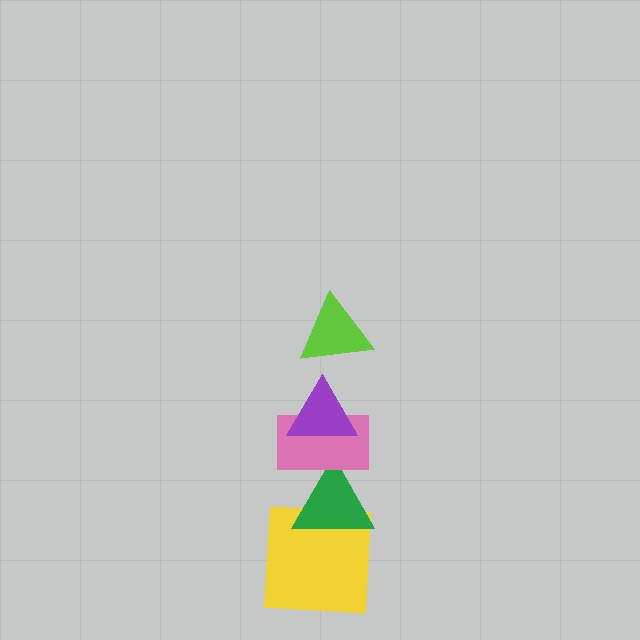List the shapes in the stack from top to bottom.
From top to bottom: the lime triangle, the purple triangle, the pink rectangle, the green triangle, the yellow square.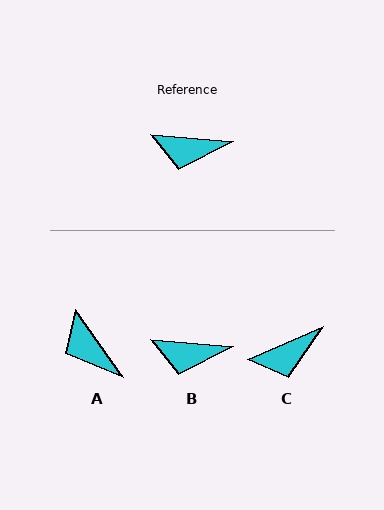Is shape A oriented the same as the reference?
No, it is off by about 50 degrees.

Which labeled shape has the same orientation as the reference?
B.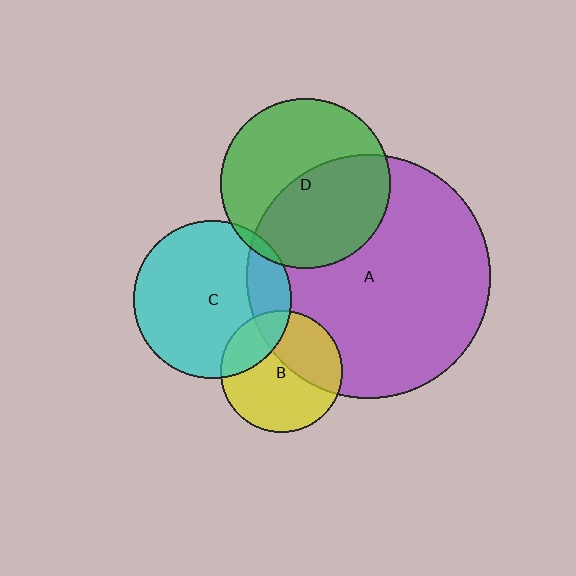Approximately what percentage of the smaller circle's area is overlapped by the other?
Approximately 20%.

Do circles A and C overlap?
Yes.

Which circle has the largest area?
Circle A (purple).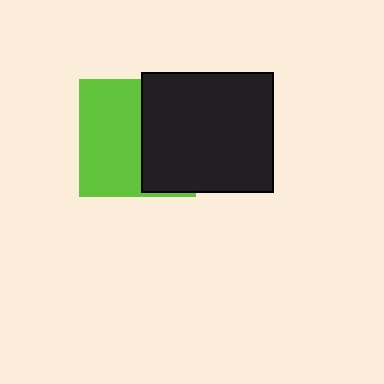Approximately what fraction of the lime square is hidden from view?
Roughly 45% of the lime square is hidden behind the black rectangle.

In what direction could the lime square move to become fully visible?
The lime square could move left. That would shift it out from behind the black rectangle entirely.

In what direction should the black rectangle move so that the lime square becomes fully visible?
The black rectangle should move right. That is the shortest direction to clear the overlap and leave the lime square fully visible.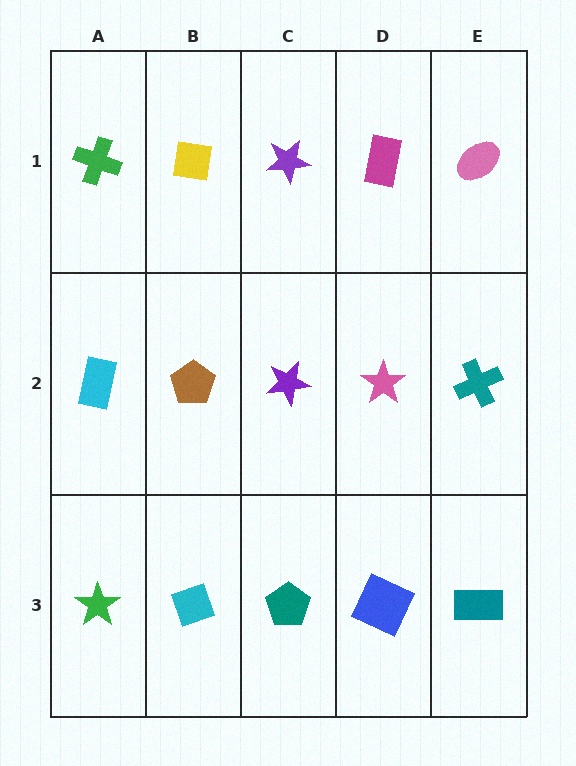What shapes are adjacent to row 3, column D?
A pink star (row 2, column D), a teal pentagon (row 3, column C), a teal rectangle (row 3, column E).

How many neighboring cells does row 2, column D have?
4.